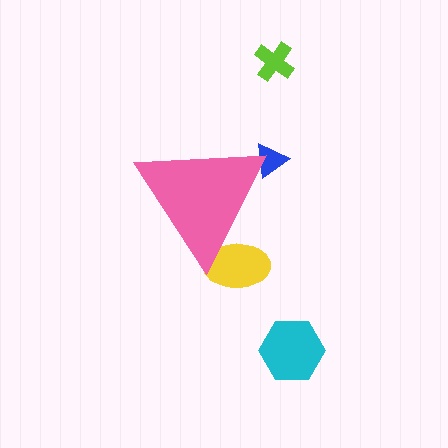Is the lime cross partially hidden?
No, the lime cross is fully visible.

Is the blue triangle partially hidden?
Yes, the blue triangle is partially hidden behind the pink triangle.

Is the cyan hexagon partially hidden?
No, the cyan hexagon is fully visible.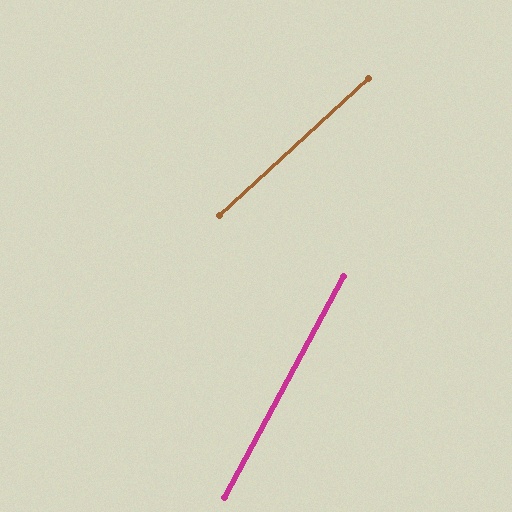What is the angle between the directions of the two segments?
Approximately 19 degrees.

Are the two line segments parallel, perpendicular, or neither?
Neither parallel nor perpendicular — they differ by about 19°.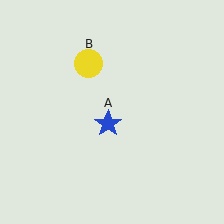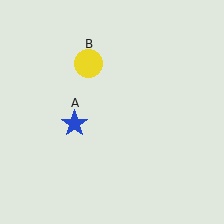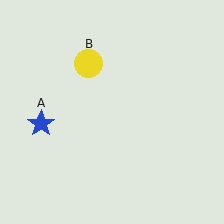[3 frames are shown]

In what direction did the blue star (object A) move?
The blue star (object A) moved left.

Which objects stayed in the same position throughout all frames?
Yellow circle (object B) remained stationary.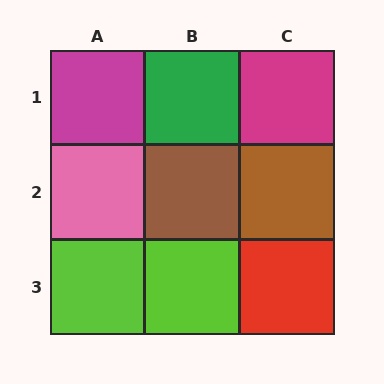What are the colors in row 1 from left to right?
Magenta, green, magenta.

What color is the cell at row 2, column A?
Pink.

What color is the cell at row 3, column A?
Lime.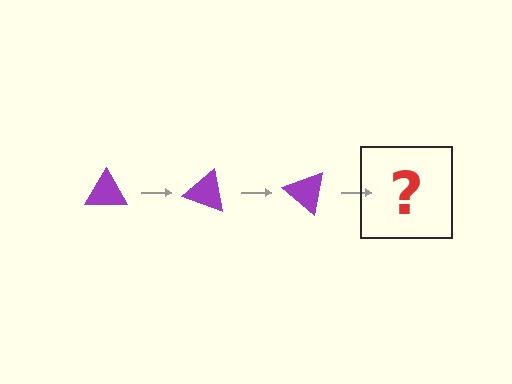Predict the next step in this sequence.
The next step is a purple triangle rotated 60 degrees.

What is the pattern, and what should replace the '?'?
The pattern is that the triangle rotates 20 degrees each step. The '?' should be a purple triangle rotated 60 degrees.